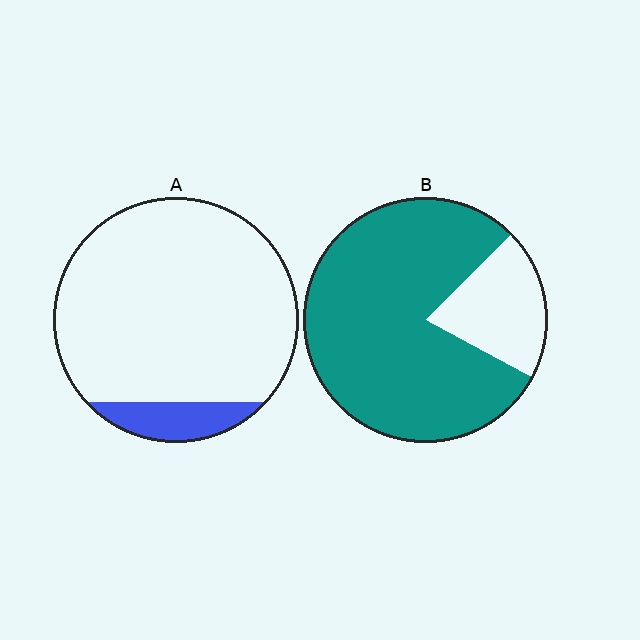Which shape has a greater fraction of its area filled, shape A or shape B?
Shape B.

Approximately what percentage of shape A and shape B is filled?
A is approximately 10% and B is approximately 80%.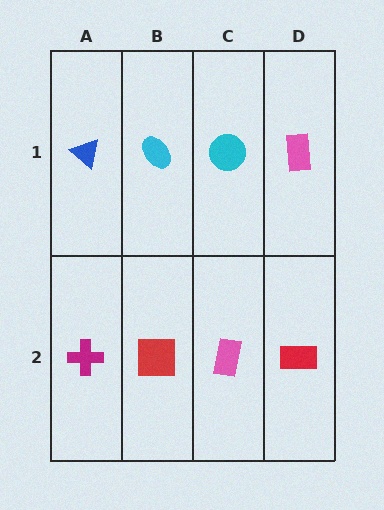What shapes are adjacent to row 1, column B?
A red square (row 2, column B), a blue triangle (row 1, column A), a cyan circle (row 1, column C).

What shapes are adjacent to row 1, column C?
A pink rectangle (row 2, column C), a cyan ellipse (row 1, column B), a pink rectangle (row 1, column D).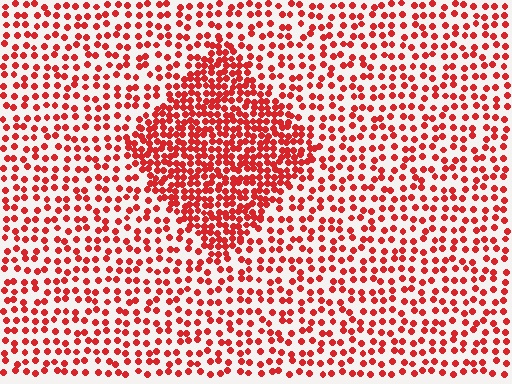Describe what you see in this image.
The image contains small red elements arranged at two different densities. A diamond-shaped region is visible where the elements are more densely packed than the surrounding area.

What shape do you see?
I see a diamond.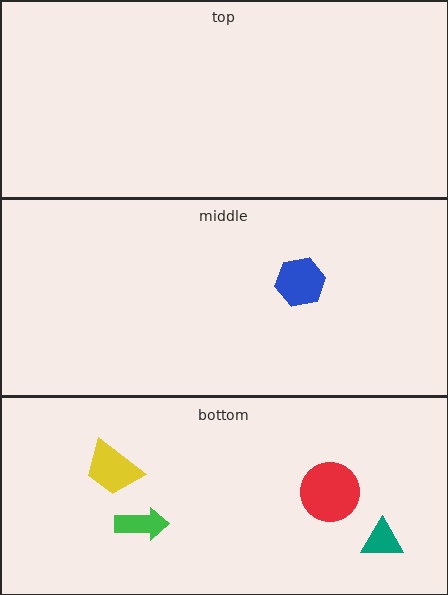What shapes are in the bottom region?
The yellow trapezoid, the red circle, the teal triangle, the green arrow.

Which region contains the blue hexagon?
The middle region.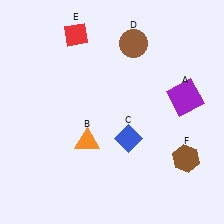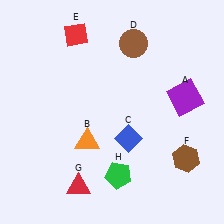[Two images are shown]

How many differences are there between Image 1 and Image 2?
There are 2 differences between the two images.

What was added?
A red triangle (G), a green pentagon (H) were added in Image 2.